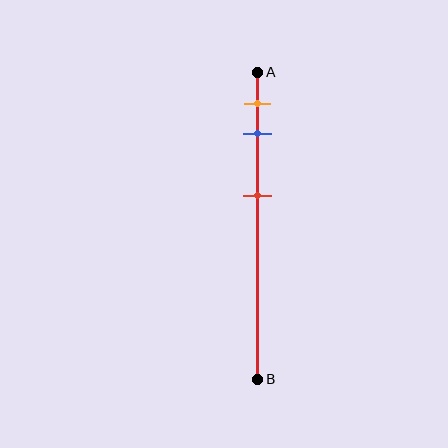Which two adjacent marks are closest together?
The orange and blue marks are the closest adjacent pair.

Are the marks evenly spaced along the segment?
No, the marks are not evenly spaced.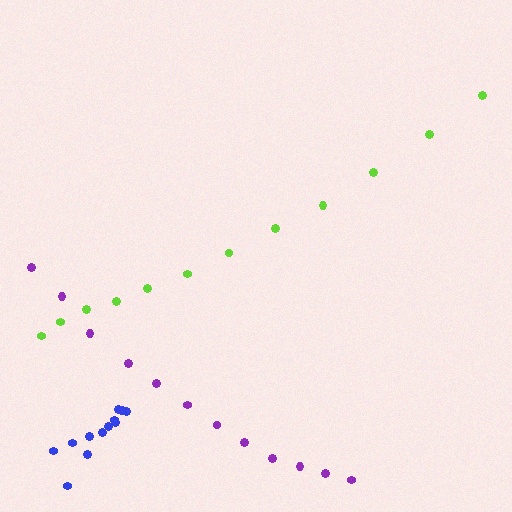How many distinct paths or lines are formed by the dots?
There are 3 distinct paths.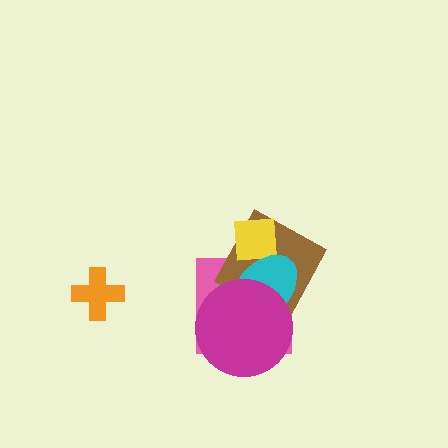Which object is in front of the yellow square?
The cyan ellipse is in front of the yellow square.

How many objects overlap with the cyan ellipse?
4 objects overlap with the cyan ellipse.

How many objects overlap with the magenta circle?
3 objects overlap with the magenta circle.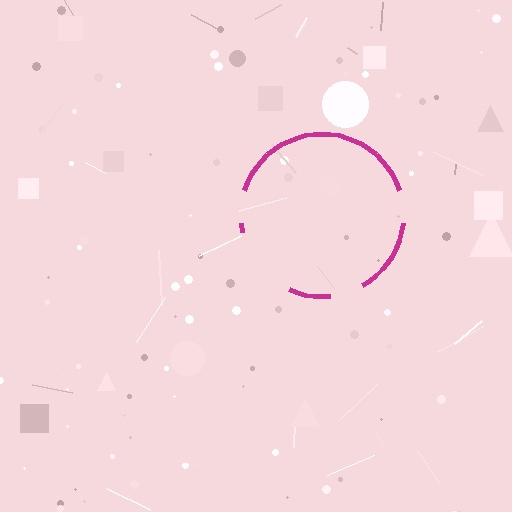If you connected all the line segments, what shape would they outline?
They would outline a circle.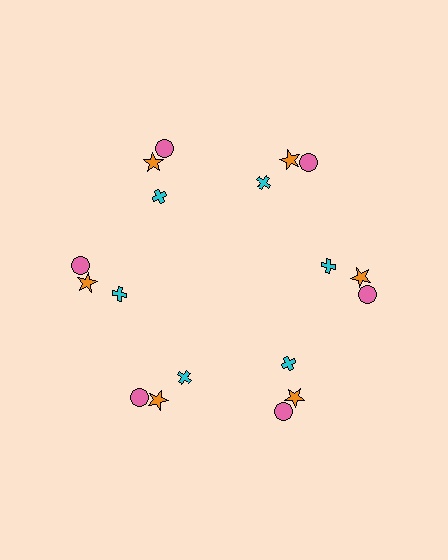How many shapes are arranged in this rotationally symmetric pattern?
There are 18 shapes, arranged in 6 groups of 3.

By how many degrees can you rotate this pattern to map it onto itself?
The pattern maps onto itself every 60 degrees of rotation.